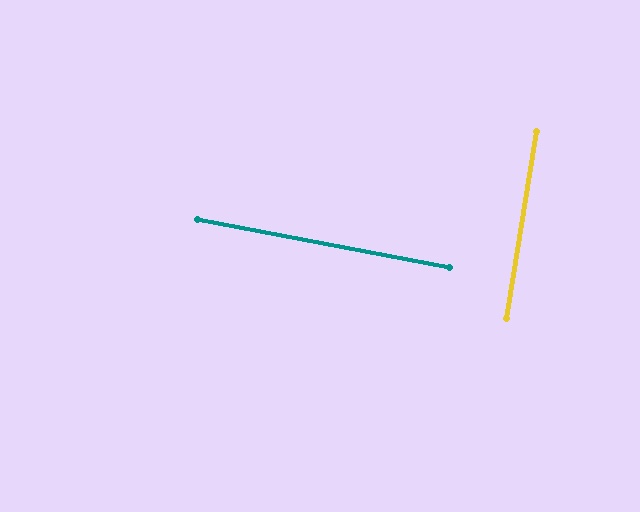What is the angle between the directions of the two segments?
Approximately 88 degrees.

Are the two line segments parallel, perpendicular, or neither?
Perpendicular — they meet at approximately 88°.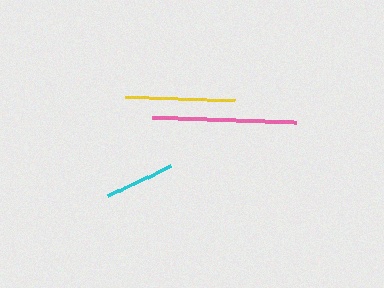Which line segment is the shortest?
The cyan line is the shortest at approximately 69 pixels.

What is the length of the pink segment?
The pink segment is approximately 144 pixels long.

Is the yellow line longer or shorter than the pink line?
The pink line is longer than the yellow line.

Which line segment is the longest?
The pink line is the longest at approximately 144 pixels.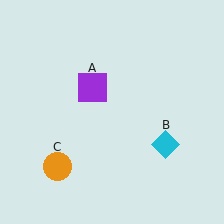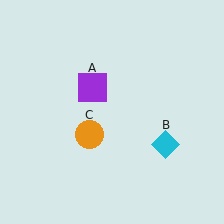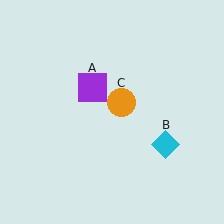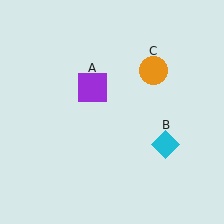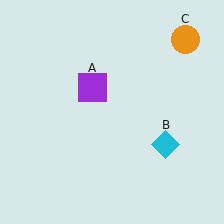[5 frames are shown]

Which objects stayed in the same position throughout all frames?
Purple square (object A) and cyan diamond (object B) remained stationary.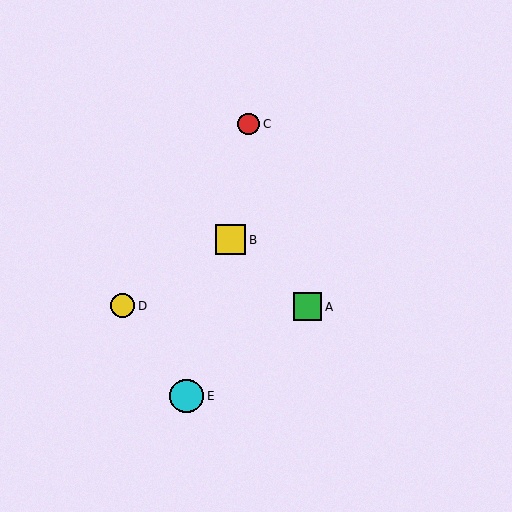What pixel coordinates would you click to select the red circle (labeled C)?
Click at (249, 124) to select the red circle C.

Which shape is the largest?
The cyan circle (labeled E) is the largest.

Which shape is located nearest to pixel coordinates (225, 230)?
The yellow square (labeled B) at (231, 240) is nearest to that location.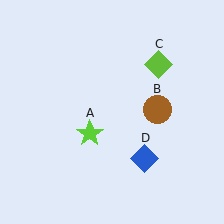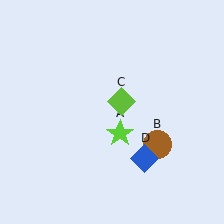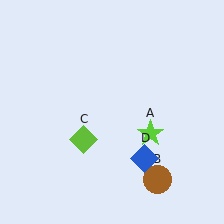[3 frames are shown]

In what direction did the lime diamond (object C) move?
The lime diamond (object C) moved down and to the left.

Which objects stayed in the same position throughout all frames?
Blue diamond (object D) remained stationary.